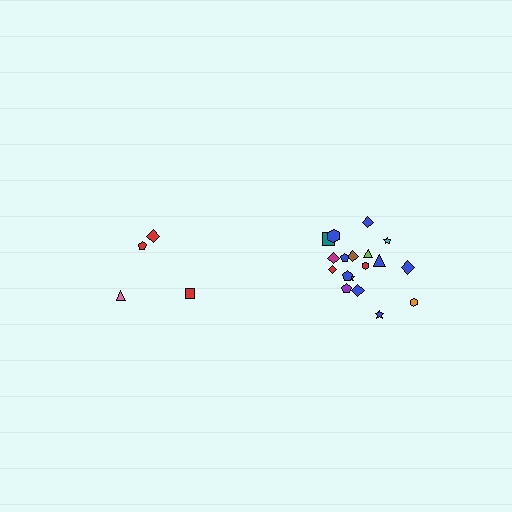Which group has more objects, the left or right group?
The right group.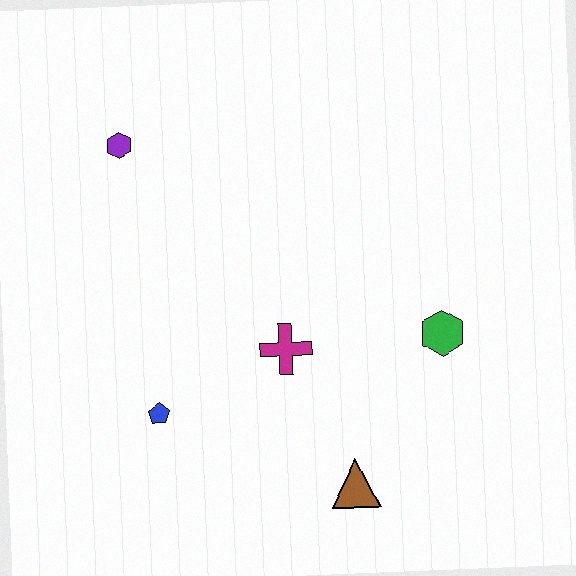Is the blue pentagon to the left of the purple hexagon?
No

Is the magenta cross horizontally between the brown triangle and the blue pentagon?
Yes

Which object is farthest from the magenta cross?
The purple hexagon is farthest from the magenta cross.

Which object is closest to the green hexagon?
The magenta cross is closest to the green hexagon.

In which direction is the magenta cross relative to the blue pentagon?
The magenta cross is to the right of the blue pentagon.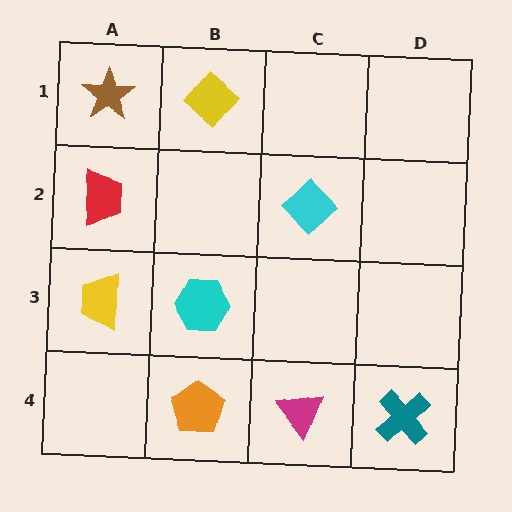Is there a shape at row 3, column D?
No, that cell is empty.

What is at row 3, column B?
A cyan hexagon.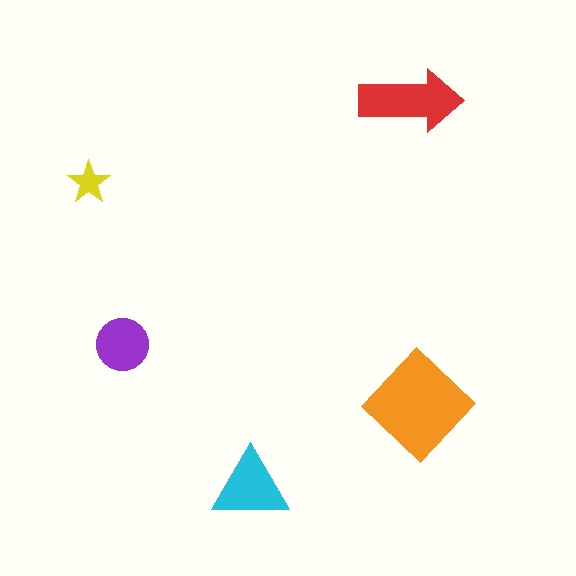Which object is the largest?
The orange diamond.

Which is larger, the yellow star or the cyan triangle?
The cyan triangle.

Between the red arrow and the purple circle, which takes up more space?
The red arrow.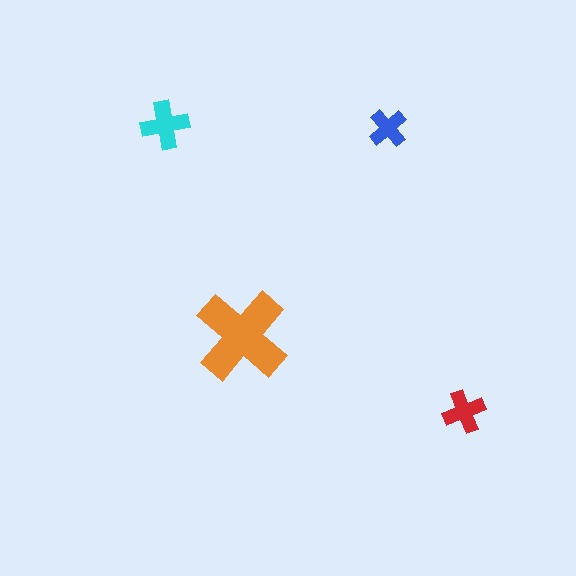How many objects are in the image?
There are 4 objects in the image.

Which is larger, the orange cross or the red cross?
The orange one.